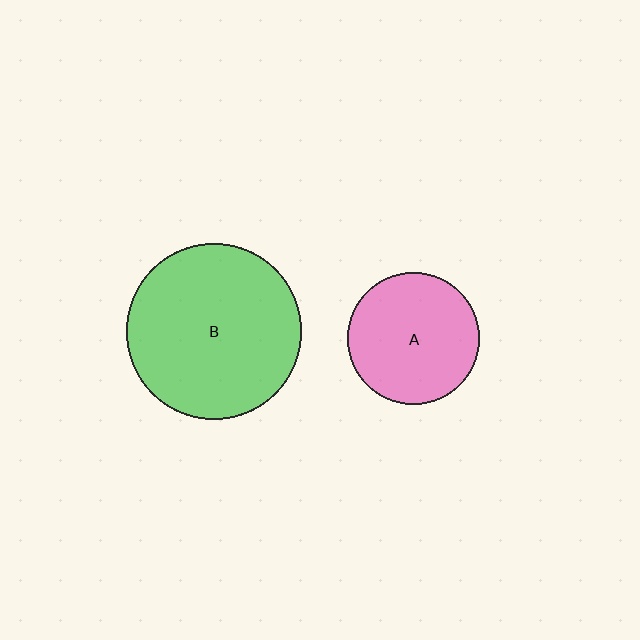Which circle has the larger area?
Circle B (green).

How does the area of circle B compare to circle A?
Approximately 1.8 times.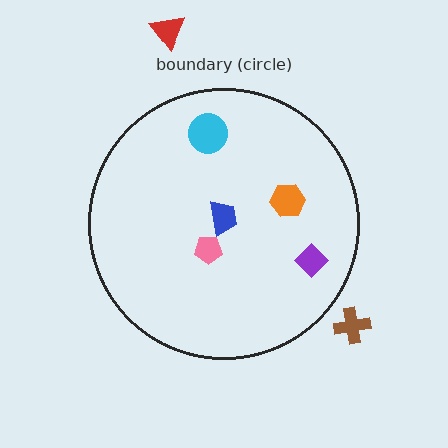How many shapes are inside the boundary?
5 inside, 2 outside.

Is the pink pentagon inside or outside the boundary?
Inside.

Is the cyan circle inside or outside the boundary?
Inside.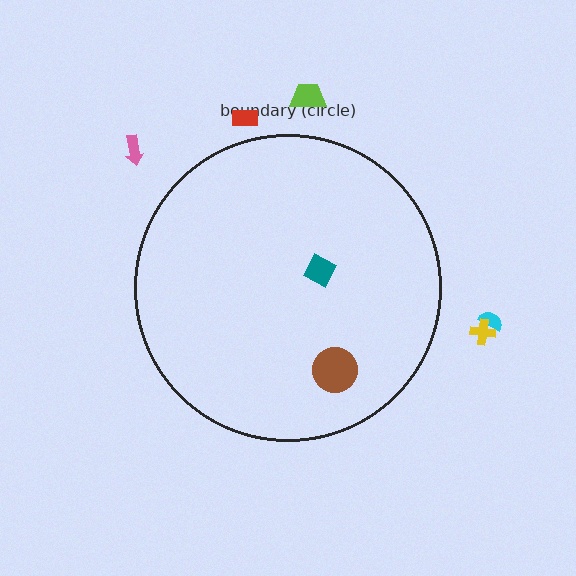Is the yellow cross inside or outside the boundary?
Outside.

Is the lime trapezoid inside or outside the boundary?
Outside.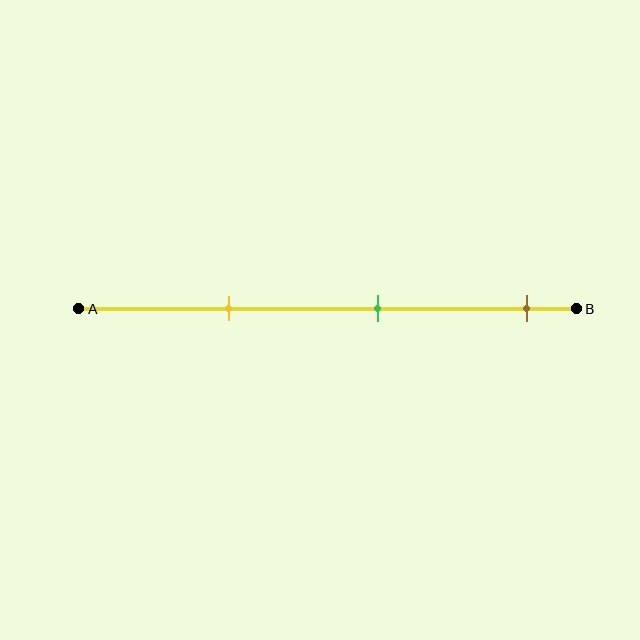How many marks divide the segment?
There are 3 marks dividing the segment.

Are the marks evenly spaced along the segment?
Yes, the marks are approximately evenly spaced.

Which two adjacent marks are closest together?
The yellow and green marks are the closest adjacent pair.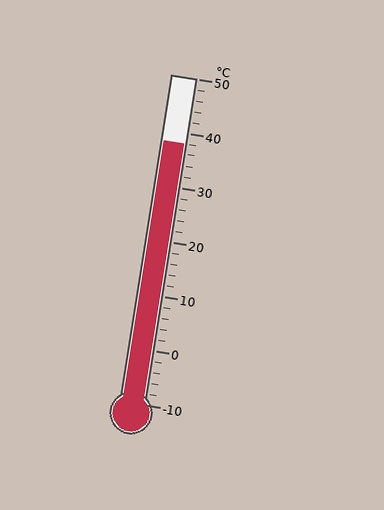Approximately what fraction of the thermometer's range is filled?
The thermometer is filled to approximately 80% of its range.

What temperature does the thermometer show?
The thermometer shows approximately 38°C.